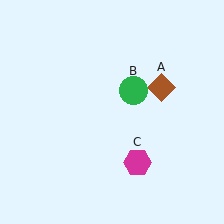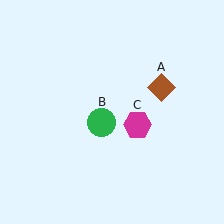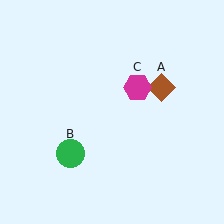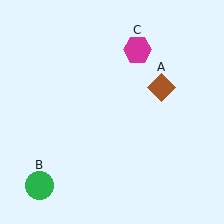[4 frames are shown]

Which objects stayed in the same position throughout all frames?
Brown diamond (object A) remained stationary.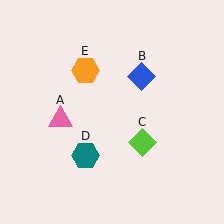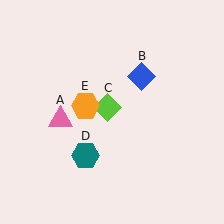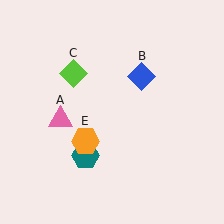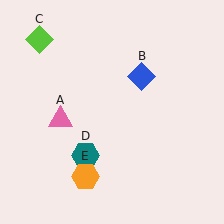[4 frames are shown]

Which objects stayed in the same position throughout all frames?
Pink triangle (object A) and blue diamond (object B) and teal hexagon (object D) remained stationary.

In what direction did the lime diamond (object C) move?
The lime diamond (object C) moved up and to the left.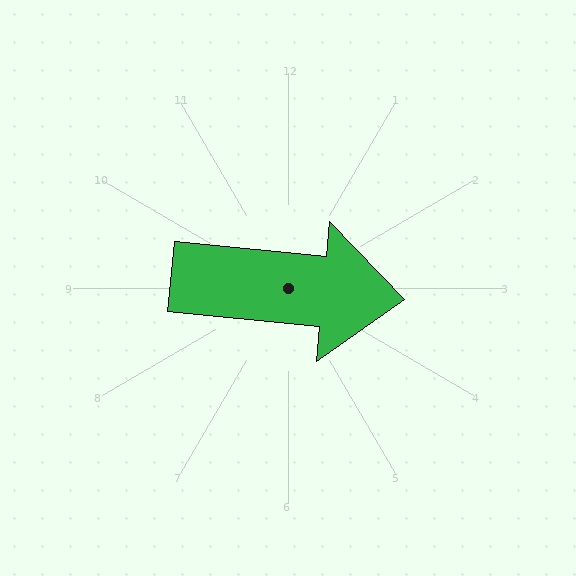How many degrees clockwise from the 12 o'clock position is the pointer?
Approximately 95 degrees.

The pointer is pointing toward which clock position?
Roughly 3 o'clock.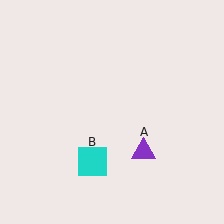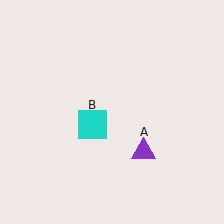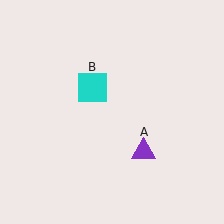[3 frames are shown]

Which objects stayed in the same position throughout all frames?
Purple triangle (object A) remained stationary.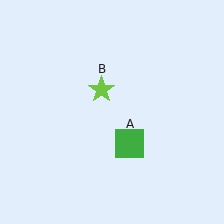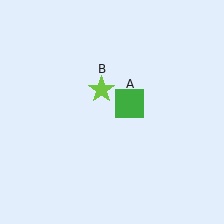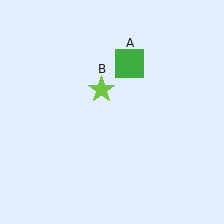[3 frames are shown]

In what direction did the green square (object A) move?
The green square (object A) moved up.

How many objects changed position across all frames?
1 object changed position: green square (object A).